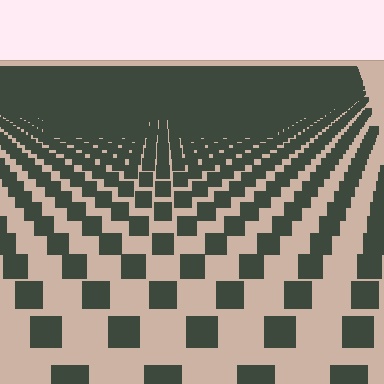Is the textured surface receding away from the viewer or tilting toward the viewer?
The surface is receding away from the viewer. Texture elements get smaller and denser toward the top.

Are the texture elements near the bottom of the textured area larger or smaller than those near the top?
Larger. Near the bottom, elements are closer to the viewer and appear at a bigger on-screen size.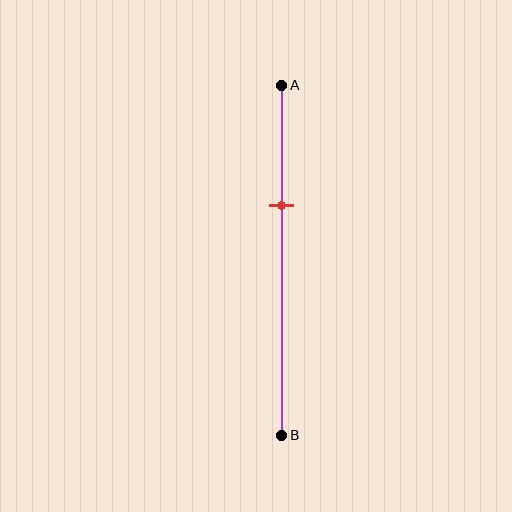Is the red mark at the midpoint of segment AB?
No, the mark is at about 35% from A, not at the 50% midpoint.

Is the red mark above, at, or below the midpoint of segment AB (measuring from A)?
The red mark is above the midpoint of segment AB.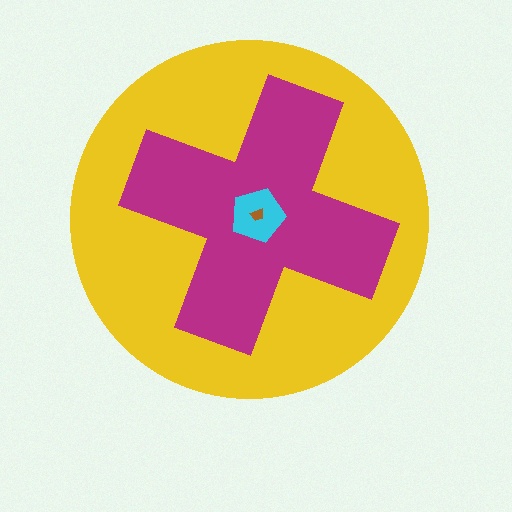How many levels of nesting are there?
4.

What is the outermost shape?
The yellow circle.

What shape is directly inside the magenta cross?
The cyan pentagon.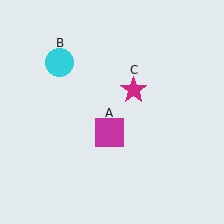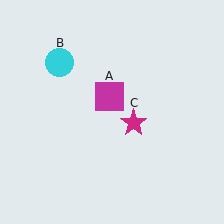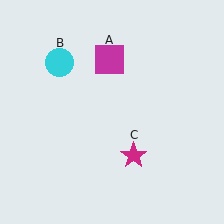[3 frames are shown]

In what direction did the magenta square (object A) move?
The magenta square (object A) moved up.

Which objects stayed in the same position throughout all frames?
Cyan circle (object B) remained stationary.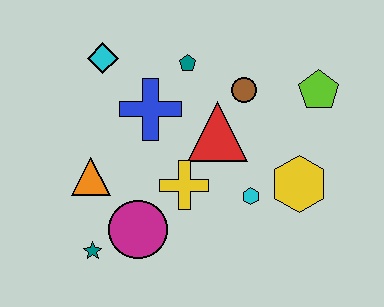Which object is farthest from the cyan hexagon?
The cyan diamond is farthest from the cyan hexagon.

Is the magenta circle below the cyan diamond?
Yes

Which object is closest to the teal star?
The magenta circle is closest to the teal star.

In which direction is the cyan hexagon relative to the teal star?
The cyan hexagon is to the right of the teal star.